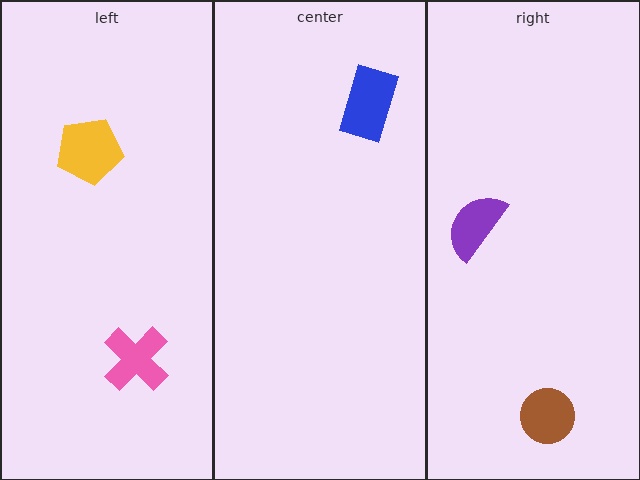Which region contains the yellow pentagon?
The left region.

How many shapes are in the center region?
1.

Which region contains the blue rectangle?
The center region.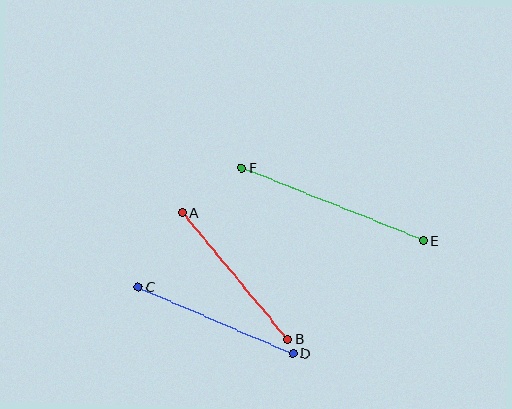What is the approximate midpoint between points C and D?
The midpoint is at approximately (215, 320) pixels.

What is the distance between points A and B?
The distance is approximately 165 pixels.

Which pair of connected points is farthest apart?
Points E and F are farthest apart.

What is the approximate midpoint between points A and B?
The midpoint is at approximately (235, 276) pixels.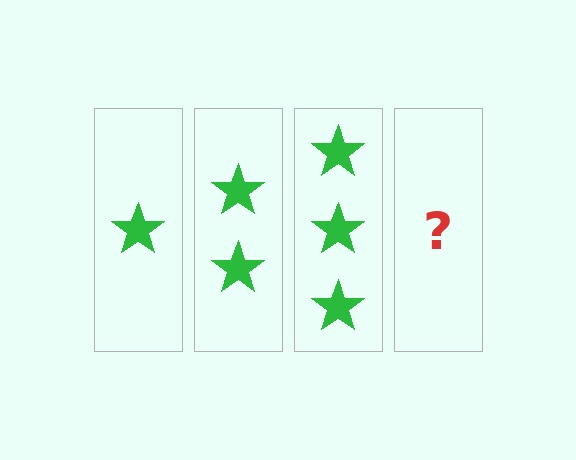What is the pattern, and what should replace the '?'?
The pattern is that each step adds one more star. The '?' should be 4 stars.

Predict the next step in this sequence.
The next step is 4 stars.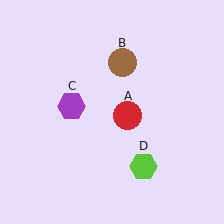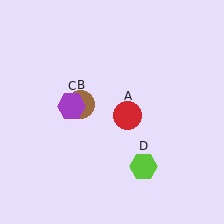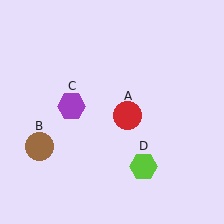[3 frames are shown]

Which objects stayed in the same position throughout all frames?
Red circle (object A) and purple hexagon (object C) and lime hexagon (object D) remained stationary.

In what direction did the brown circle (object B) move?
The brown circle (object B) moved down and to the left.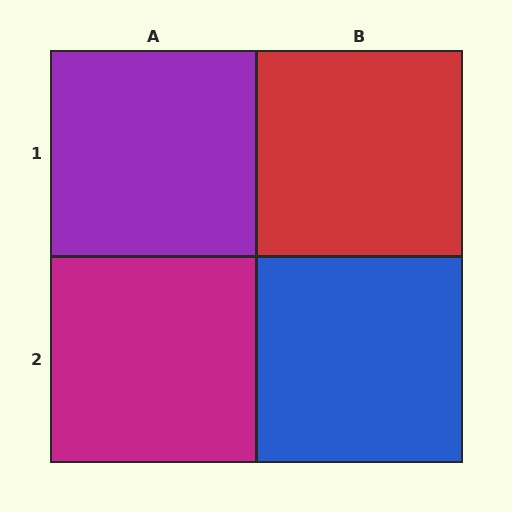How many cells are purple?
1 cell is purple.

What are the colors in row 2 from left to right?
Magenta, blue.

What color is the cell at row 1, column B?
Red.